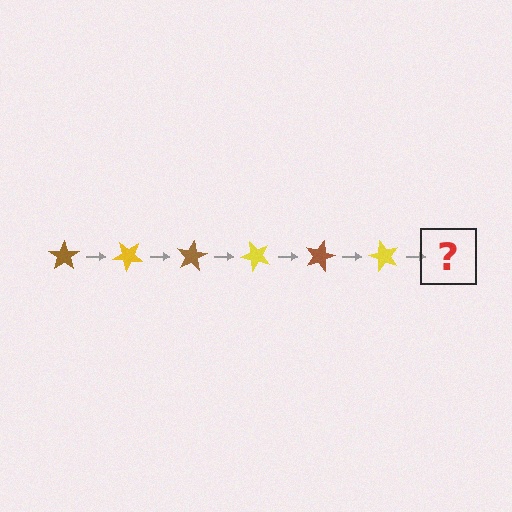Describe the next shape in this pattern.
It should be a brown star, rotated 240 degrees from the start.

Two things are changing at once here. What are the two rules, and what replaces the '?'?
The two rules are that it rotates 40 degrees each step and the color cycles through brown and yellow. The '?' should be a brown star, rotated 240 degrees from the start.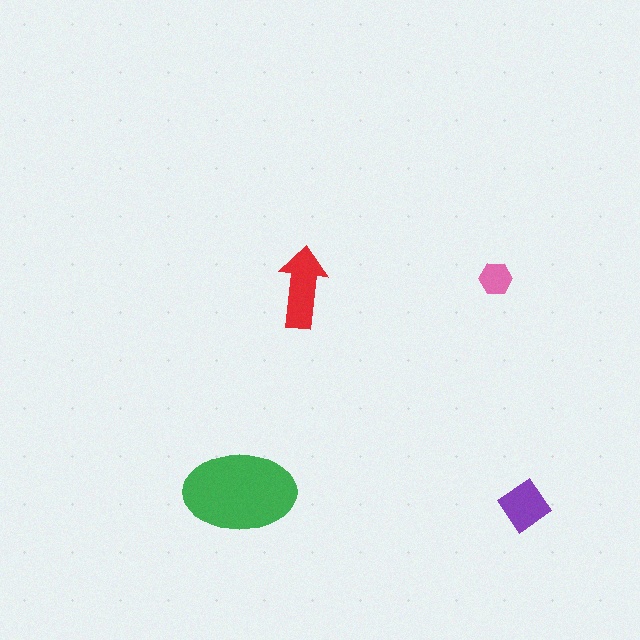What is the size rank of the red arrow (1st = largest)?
2nd.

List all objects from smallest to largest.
The pink hexagon, the purple diamond, the red arrow, the green ellipse.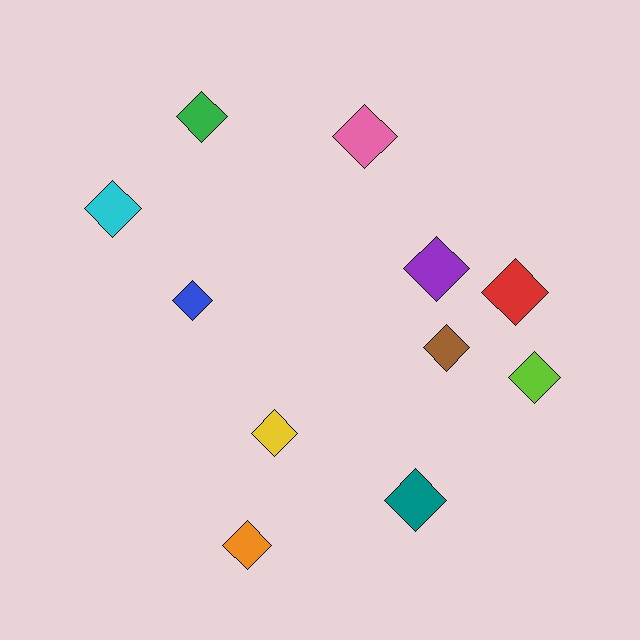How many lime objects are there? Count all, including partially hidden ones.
There is 1 lime object.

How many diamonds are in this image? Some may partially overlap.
There are 11 diamonds.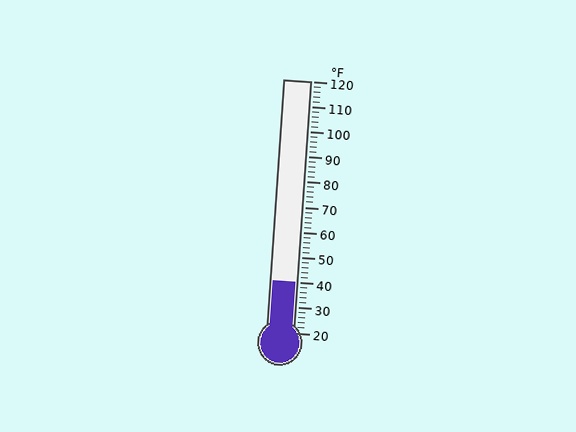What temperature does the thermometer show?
The thermometer shows approximately 40°F.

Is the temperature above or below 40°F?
The temperature is at 40°F.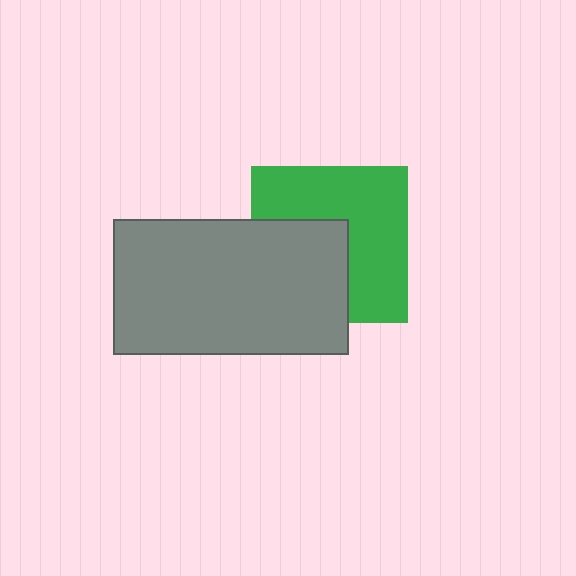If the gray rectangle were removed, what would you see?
You would see the complete green square.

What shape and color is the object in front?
The object in front is a gray rectangle.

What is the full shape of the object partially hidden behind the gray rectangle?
The partially hidden object is a green square.